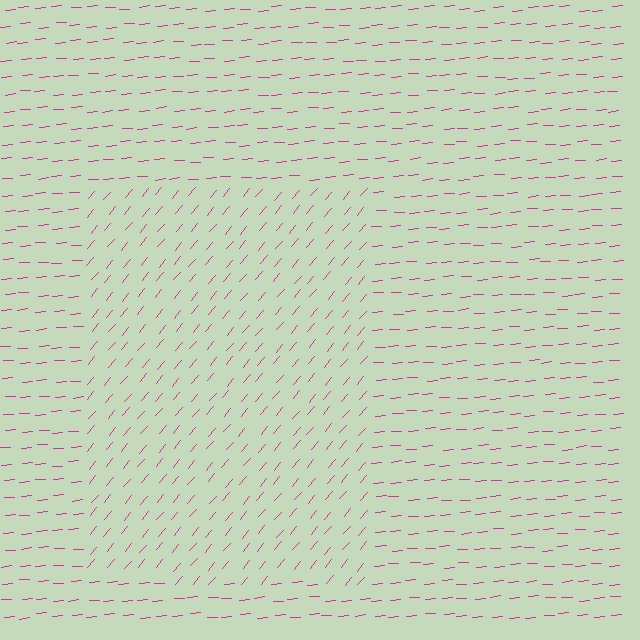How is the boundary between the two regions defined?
The boundary is defined purely by a change in line orientation (approximately 45 degrees difference). All lines are the same color and thickness.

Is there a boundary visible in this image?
Yes, there is a texture boundary formed by a change in line orientation.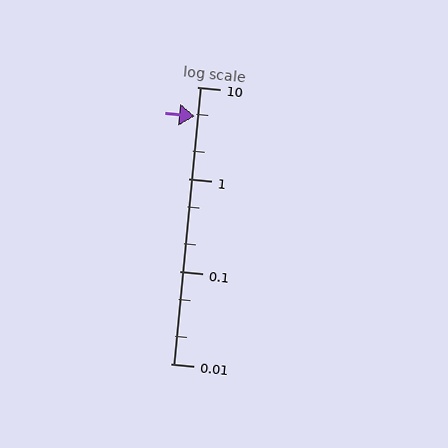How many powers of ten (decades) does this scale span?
The scale spans 3 decades, from 0.01 to 10.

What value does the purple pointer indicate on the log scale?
The pointer indicates approximately 4.8.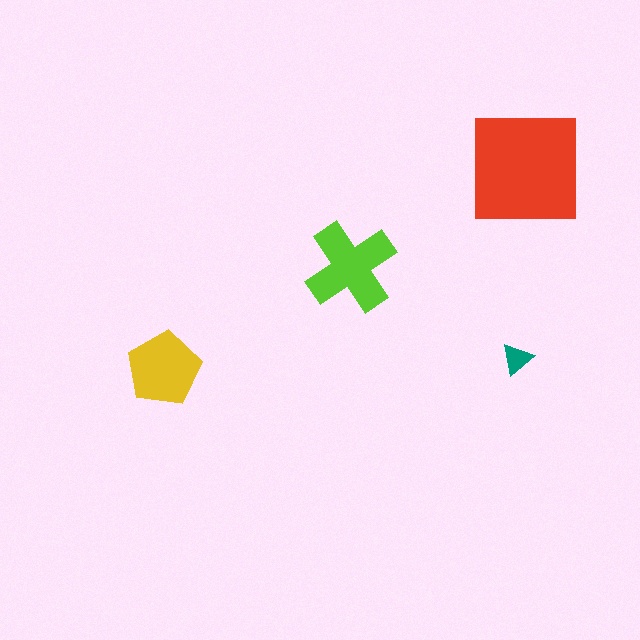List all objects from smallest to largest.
The teal triangle, the yellow pentagon, the lime cross, the red square.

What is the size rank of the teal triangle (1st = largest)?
4th.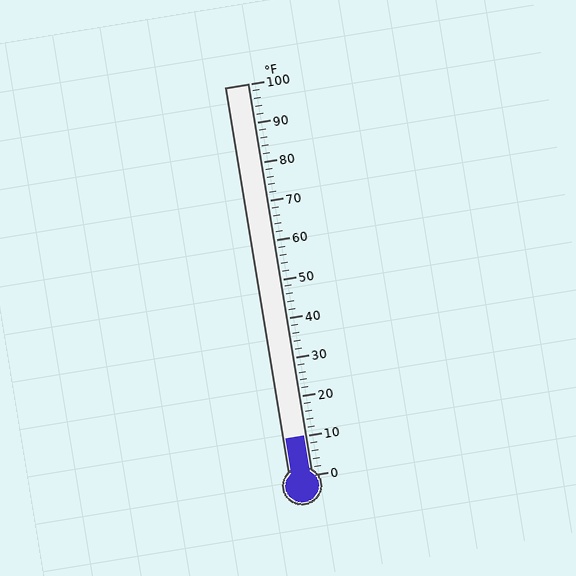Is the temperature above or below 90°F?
The temperature is below 90°F.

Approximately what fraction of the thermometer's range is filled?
The thermometer is filled to approximately 10% of its range.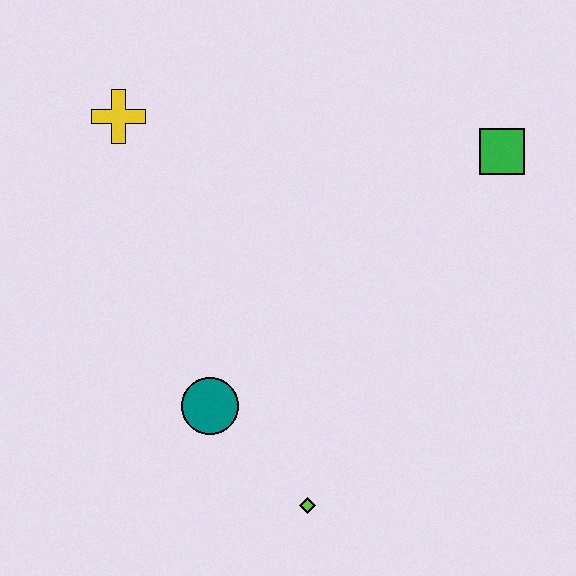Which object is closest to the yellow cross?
The teal circle is closest to the yellow cross.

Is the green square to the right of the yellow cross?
Yes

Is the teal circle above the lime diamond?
Yes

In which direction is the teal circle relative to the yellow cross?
The teal circle is below the yellow cross.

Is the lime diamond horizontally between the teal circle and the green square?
Yes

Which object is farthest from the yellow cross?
The lime diamond is farthest from the yellow cross.